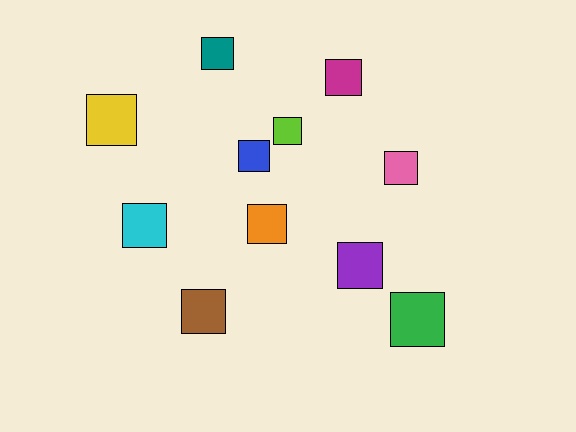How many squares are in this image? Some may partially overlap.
There are 11 squares.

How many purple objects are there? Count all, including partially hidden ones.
There is 1 purple object.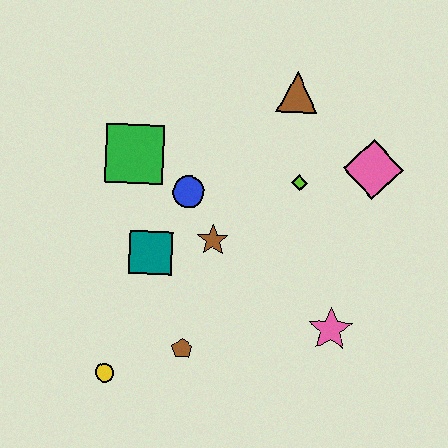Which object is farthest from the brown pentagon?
The brown triangle is farthest from the brown pentagon.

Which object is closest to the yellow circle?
The brown pentagon is closest to the yellow circle.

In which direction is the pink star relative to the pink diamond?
The pink star is below the pink diamond.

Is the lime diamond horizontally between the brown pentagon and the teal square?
No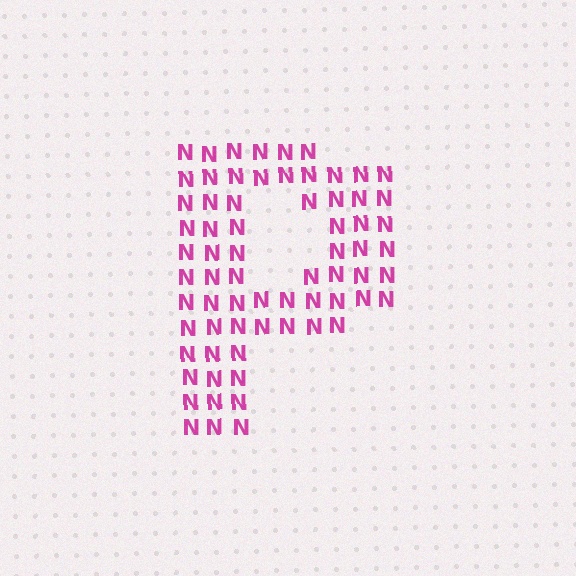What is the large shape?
The large shape is the letter P.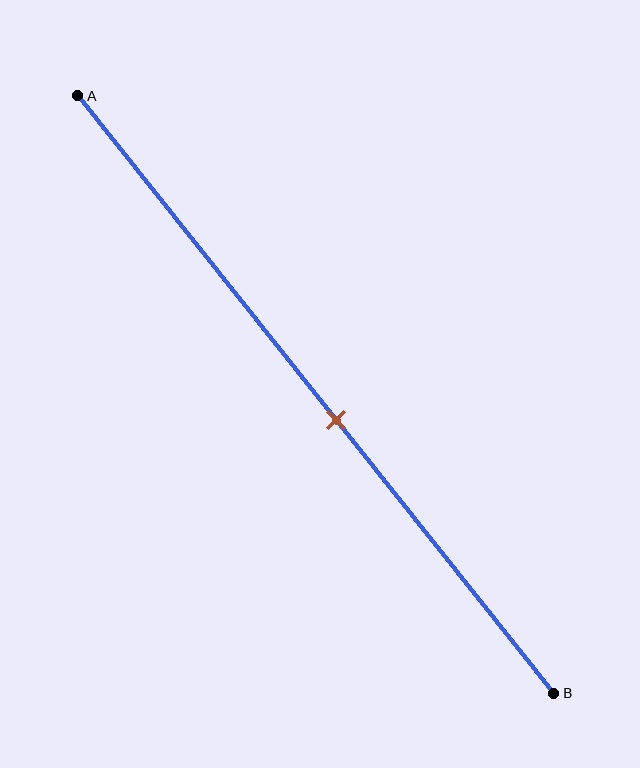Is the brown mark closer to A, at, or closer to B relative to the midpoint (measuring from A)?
The brown mark is closer to point B than the midpoint of segment AB.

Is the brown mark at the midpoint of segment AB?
No, the mark is at about 55% from A, not at the 50% midpoint.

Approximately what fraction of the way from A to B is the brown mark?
The brown mark is approximately 55% of the way from A to B.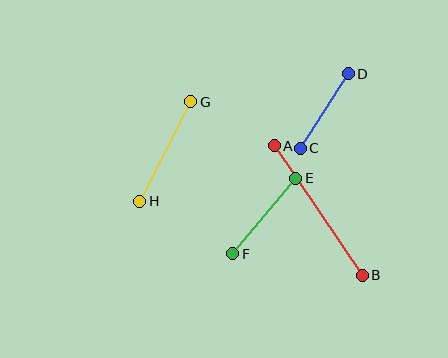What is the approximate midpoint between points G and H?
The midpoint is at approximately (165, 151) pixels.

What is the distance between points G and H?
The distance is approximately 112 pixels.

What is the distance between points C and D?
The distance is approximately 89 pixels.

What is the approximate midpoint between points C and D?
The midpoint is at approximately (324, 111) pixels.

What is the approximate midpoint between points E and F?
The midpoint is at approximately (264, 216) pixels.